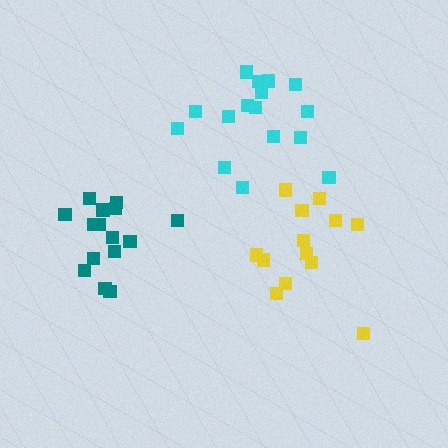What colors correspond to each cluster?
The clusters are colored: yellow, teal, cyan.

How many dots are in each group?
Group 1: 13 dots, Group 2: 15 dots, Group 3: 16 dots (44 total).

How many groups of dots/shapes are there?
There are 3 groups.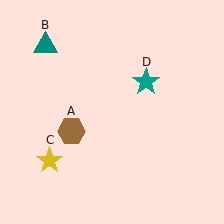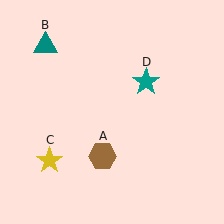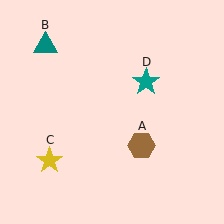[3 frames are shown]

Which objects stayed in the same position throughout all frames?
Teal triangle (object B) and yellow star (object C) and teal star (object D) remained stationary.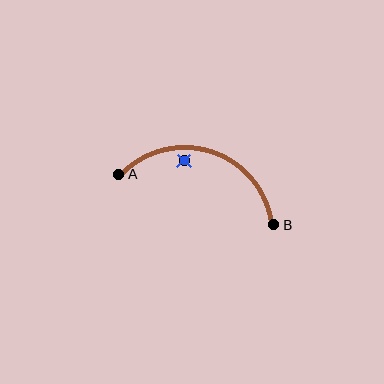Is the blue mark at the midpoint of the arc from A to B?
No — the blue mark does not lie on the arc at all. It sits slightly inside the curve.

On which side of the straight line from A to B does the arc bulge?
The arc bulges above the straight line connecting A and B.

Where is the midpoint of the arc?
The arc midpoint is the point on the curve farthest from the straight line joining A and B. It sits above that line.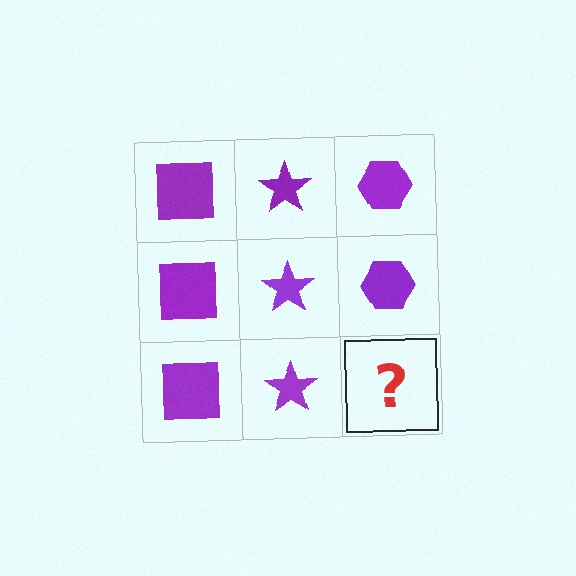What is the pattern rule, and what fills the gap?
The rule is that each column has a consistent shape. The gap should be filled with a purple hexagon.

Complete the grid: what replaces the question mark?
The question mark should be replaced with a purple hexagon.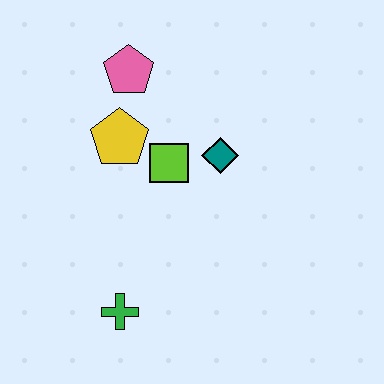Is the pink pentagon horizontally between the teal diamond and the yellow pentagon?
Yes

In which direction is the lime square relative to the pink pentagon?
The lime square is below the pink pentagon.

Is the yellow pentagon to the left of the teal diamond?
Yes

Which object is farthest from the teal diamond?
The green cross is farthest from the teal diamond.